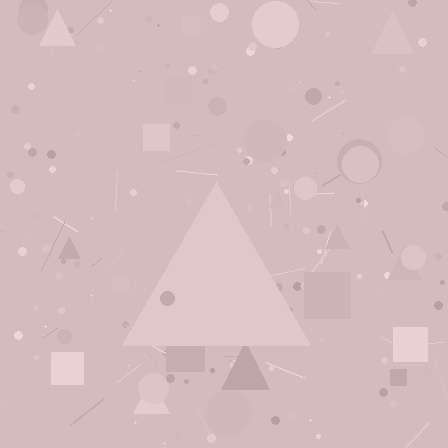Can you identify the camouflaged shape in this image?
The camouflaged shape is a triangle.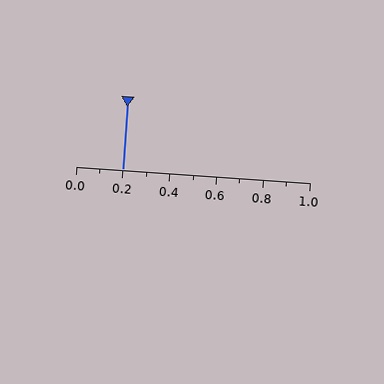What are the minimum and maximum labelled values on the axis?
The axis runs from 0.0 to 1.0.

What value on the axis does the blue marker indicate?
The marker indicates approximately 0.2.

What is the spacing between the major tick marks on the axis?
The major ticks are spaced 0.2 apart.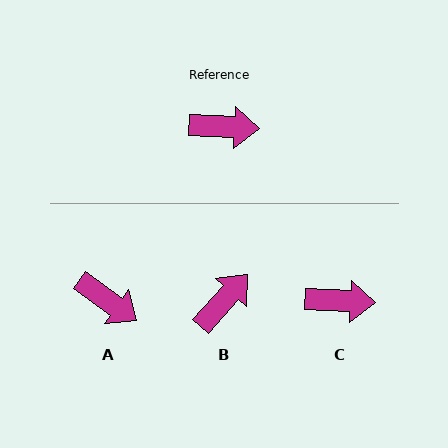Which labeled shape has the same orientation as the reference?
C.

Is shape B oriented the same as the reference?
No, it is off by about 51 degrees.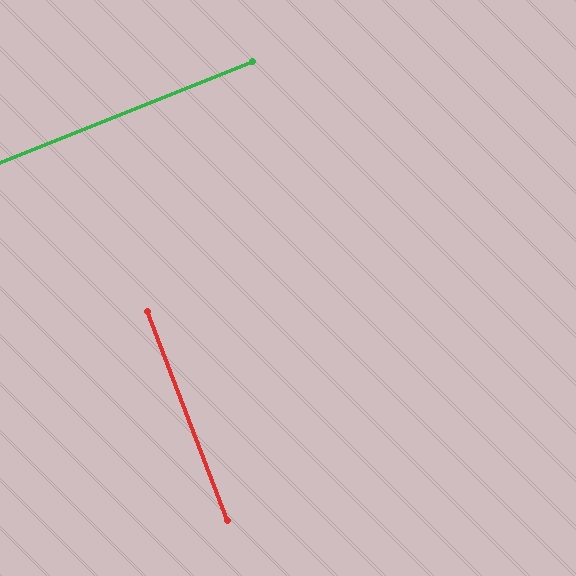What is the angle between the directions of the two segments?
Approximately 89 degrees.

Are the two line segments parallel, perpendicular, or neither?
Perpendicular — they meet at approximately 89°.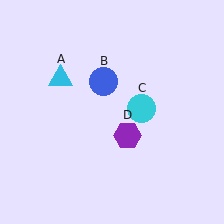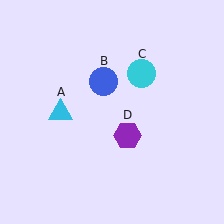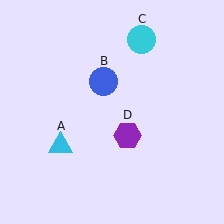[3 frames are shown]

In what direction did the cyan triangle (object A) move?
The cyan triangle (object A) moved down.